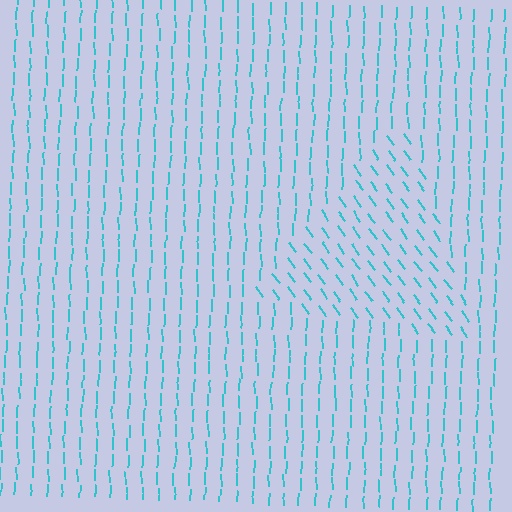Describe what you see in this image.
The image is filled with small cyan line segments. A triangle region in the image has lines oriented differently from the surrounding lines, creating a visible texture boundary.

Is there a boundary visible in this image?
Yes, there is a texture boundary formed by a change in line orientation.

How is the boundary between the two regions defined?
The boundary is defined purely by a change in line orientation (approximately 35 degrees difference). All lines are the same color and thickness.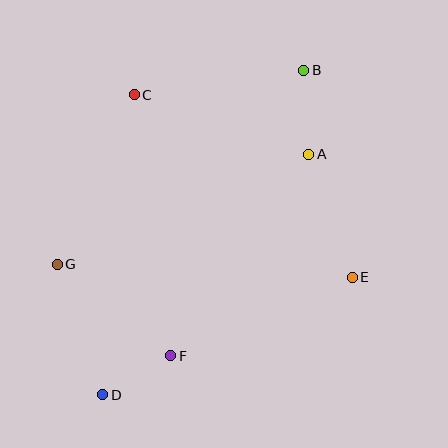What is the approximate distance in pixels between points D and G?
The distance between D and G is approximately 138 pixels.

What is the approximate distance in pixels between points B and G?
The distance between B and G is approximately 314 pixels.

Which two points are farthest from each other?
Points B and D are farthest from each other.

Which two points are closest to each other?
Points D and F are closest to each other.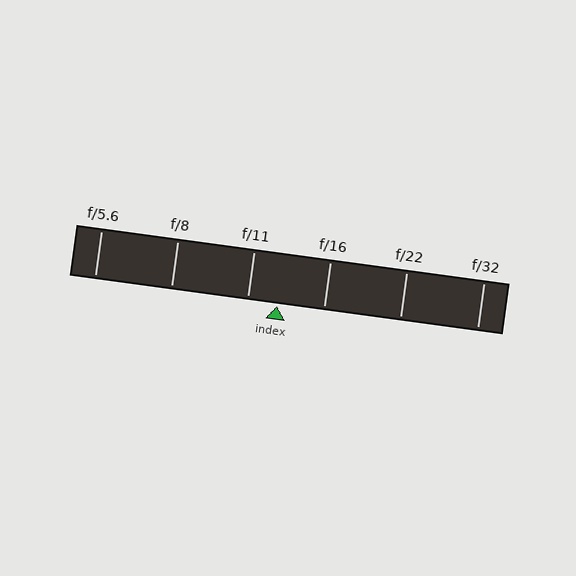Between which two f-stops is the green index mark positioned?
The index mark is between f/11 and f/16.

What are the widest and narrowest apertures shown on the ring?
The widest aperture shown is f/5.6 and the narrowest is f/32.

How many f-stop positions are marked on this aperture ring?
There are 6 f-stop positions marked.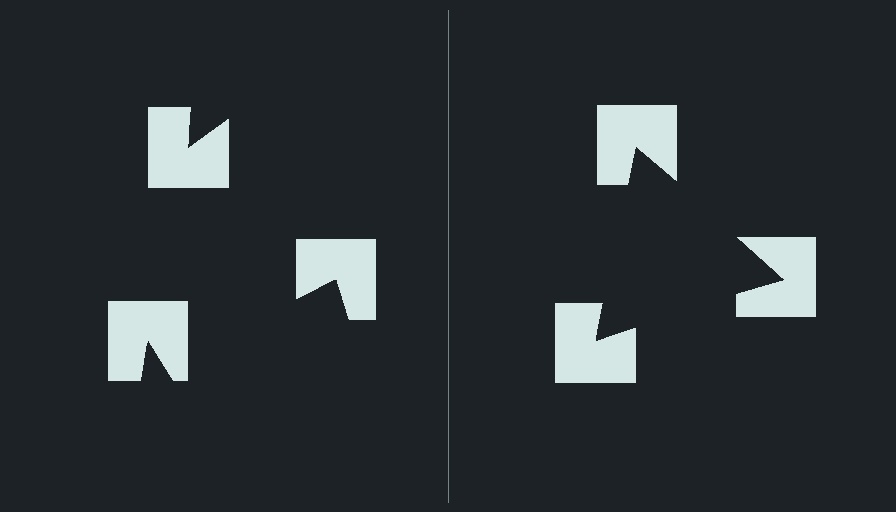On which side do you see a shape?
An illusory triangle appears on the right side. On the left side the wedge cuts are rotated, so no coherent shape forms.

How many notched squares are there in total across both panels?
6 — 3 on each side.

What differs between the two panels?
The notched squares are positioned identically on both sides; only the wedge orientations differ. On the right they align to a triangle; on the left they are misaligned.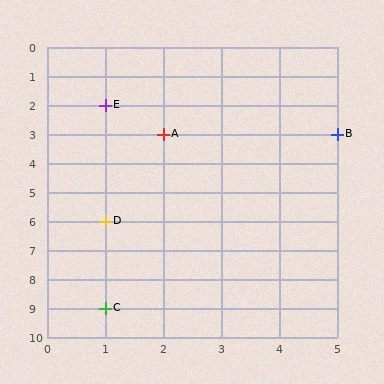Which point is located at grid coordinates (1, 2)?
Point E is at (1, 2).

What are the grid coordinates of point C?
Point C is at grid coordinates (1, 9).